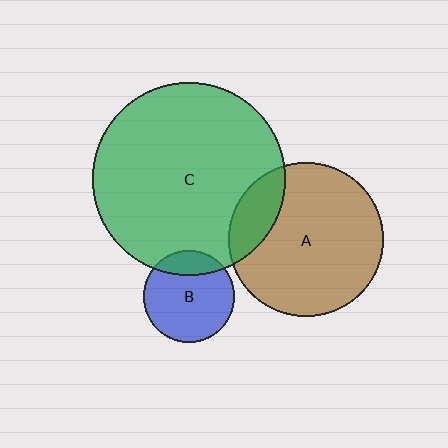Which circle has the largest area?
Circle C (green).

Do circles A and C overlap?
Yes.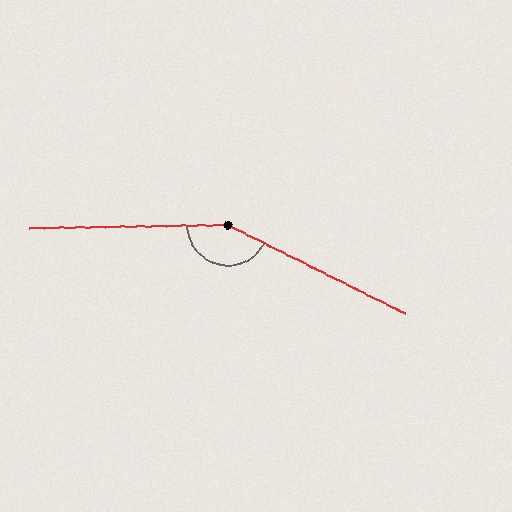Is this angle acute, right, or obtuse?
It is obtuse.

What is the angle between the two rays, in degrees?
Approximately 152 degrees.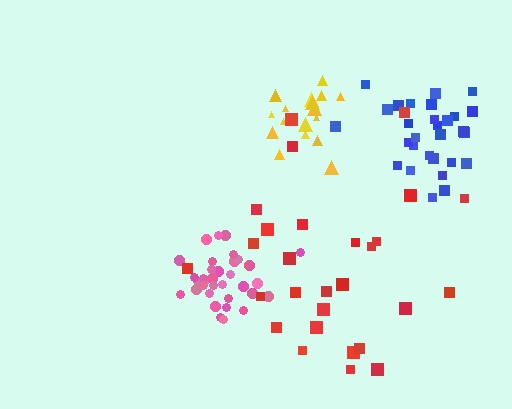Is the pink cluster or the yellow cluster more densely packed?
Pink.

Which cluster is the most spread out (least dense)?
Red.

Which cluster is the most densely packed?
Pink.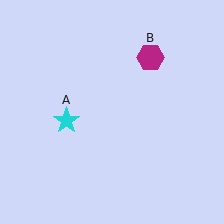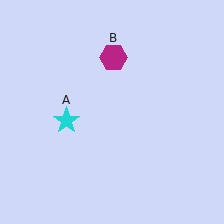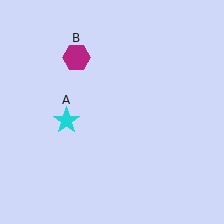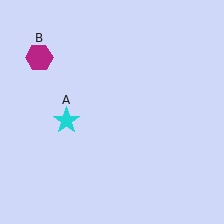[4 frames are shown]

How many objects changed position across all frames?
1 object changed position: magenta hexagon (object B).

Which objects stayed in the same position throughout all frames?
Cyan star (object A) remained stationary.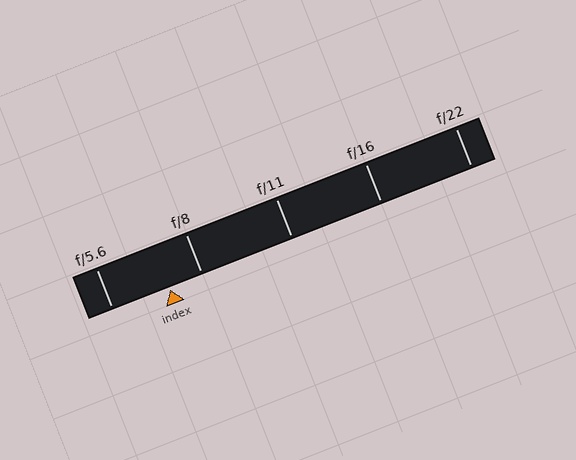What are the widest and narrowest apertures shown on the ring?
The widest aperture shown is f/5.6 and the narrowest is f/22.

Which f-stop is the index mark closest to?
The index mark is closest to f/8.